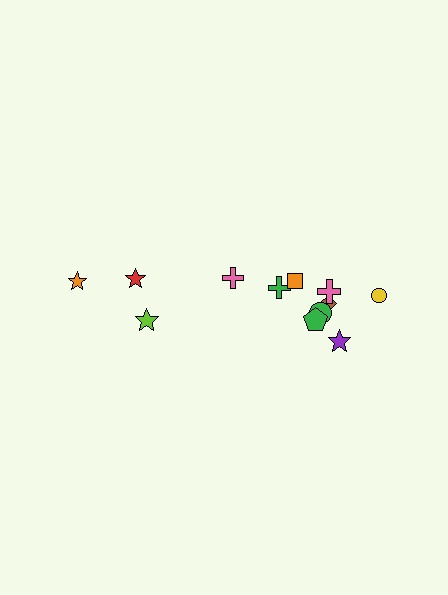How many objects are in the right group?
There are 8 objects.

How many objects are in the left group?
There are 4 objects.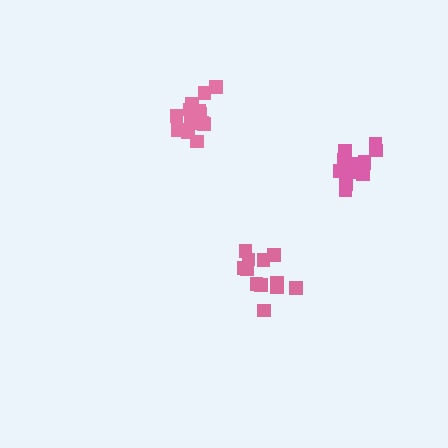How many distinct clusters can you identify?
There are 3 distinct clusters.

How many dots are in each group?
Group 1: 12 dots, Group 2: 13 dots, Group 3: 13 dots (38 total).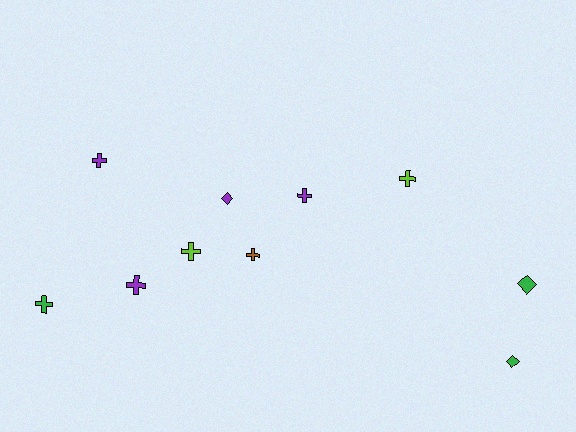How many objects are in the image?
There are 10 objects.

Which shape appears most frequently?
Cross, with 7 objects.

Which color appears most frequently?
Purple, with 4 objects.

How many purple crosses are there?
There are 3 purple crosses.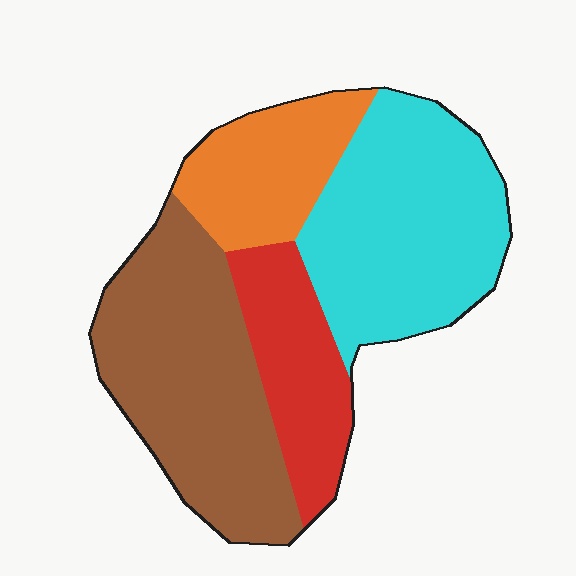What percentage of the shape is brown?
Brown takes up about one third (1/3) of the shape.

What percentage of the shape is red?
Red takes up less than a quarter of the shape.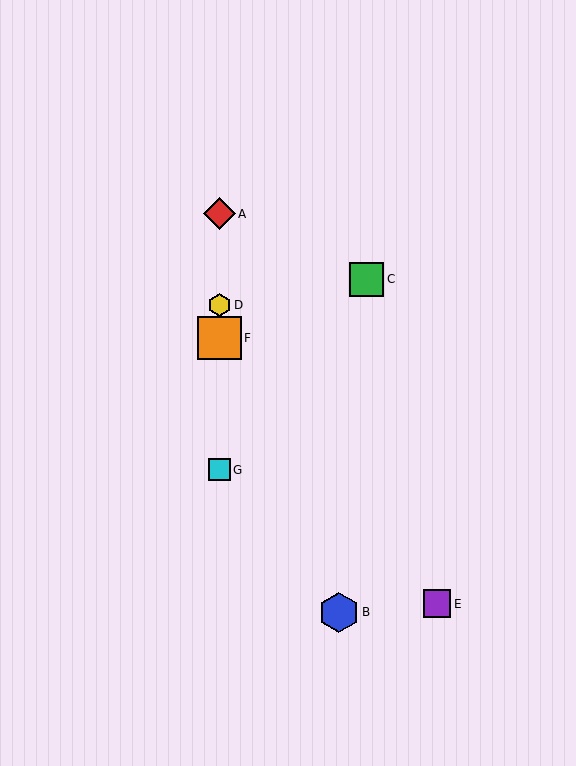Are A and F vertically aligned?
Yes, both are at x≈219.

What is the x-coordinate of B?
Object B is at x≈339.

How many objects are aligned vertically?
4 objects (A, D, F, G) are aligned vertically.